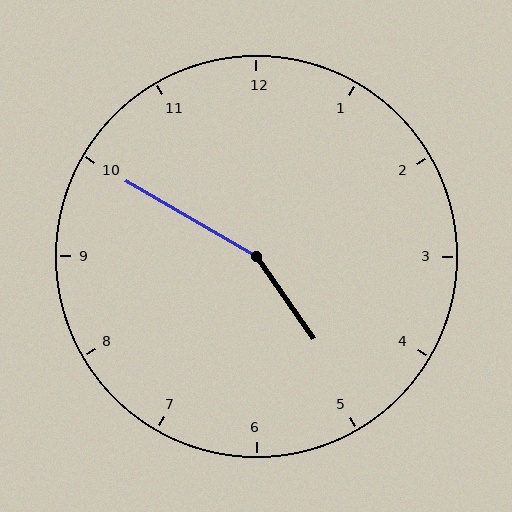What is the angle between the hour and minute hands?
Approximately 155 degrees.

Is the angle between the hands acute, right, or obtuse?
It is obtuse.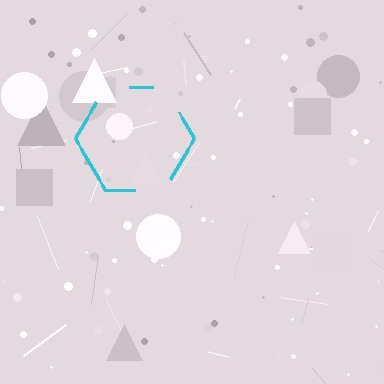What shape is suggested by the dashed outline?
The dashed outline suggests a hexagon.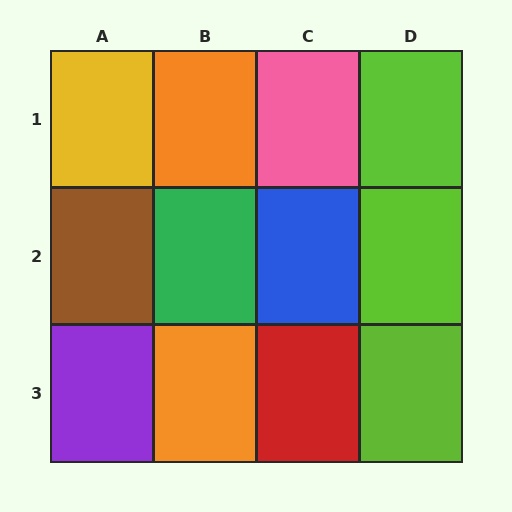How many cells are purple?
1 cell is purple.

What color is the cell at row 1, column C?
Pink.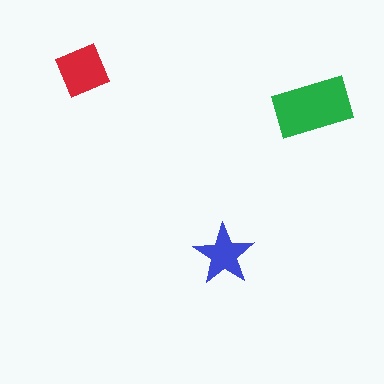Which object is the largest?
The green rectangle.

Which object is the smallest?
The blue star.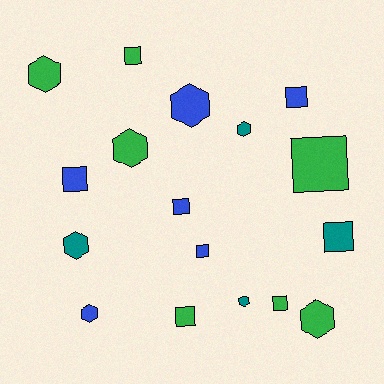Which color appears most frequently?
Green, with 7 objects.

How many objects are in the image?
There are 17 objects.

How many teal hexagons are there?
There are 3 teal hexagons.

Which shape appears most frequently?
Square, with 9 objects.